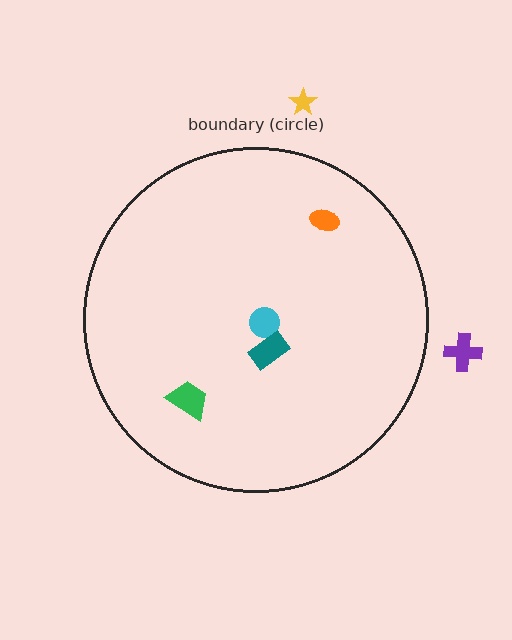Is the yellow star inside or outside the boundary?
Outside.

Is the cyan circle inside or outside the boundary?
Inside.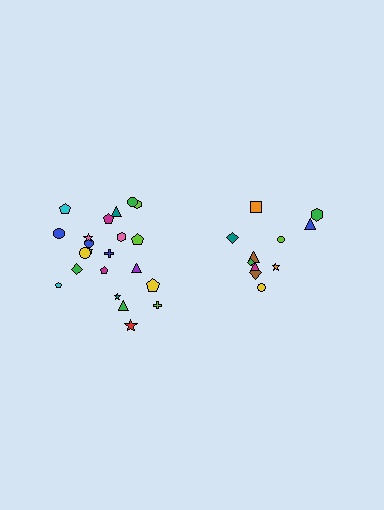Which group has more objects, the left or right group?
The left group.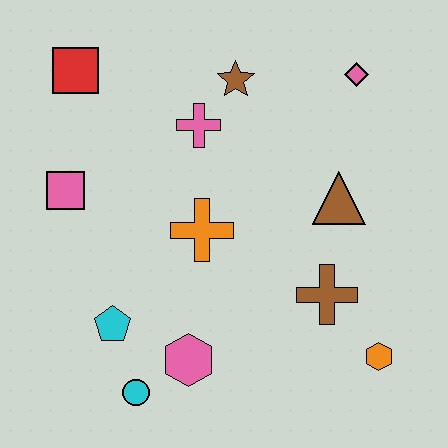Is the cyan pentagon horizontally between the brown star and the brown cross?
No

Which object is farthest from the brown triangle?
The red square is farthest from the brown triangle.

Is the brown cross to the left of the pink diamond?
Yes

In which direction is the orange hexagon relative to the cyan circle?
The orange hexagon is to the right of the cyan circle.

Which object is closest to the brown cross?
The orange hexagon is closest to the brown cross.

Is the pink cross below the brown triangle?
No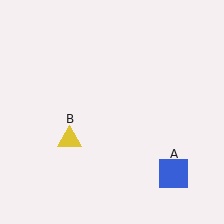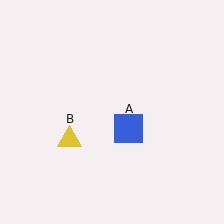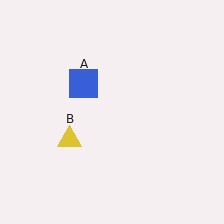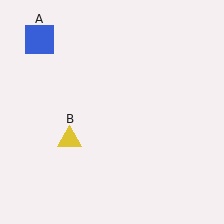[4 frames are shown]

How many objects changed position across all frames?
1 object changed position: blue square (object A).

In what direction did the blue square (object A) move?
The blue square (object A) moved up and to the left.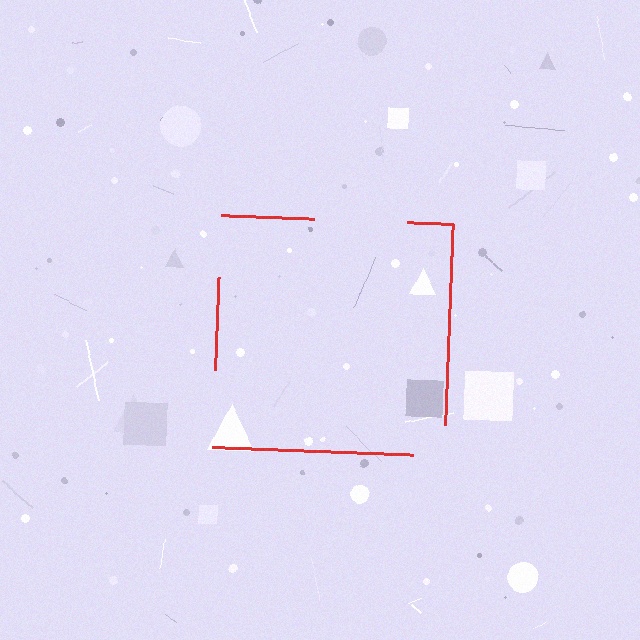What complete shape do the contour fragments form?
The contour fragments form a square.